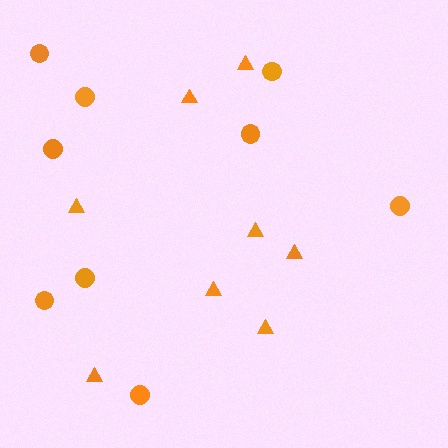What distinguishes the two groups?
There are 2 groups: one group of triangles (8) and one group of circles (9).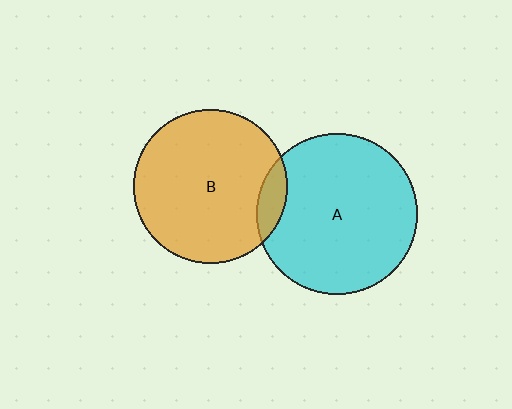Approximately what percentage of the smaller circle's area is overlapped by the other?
Approximately 10%.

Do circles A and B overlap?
Yes.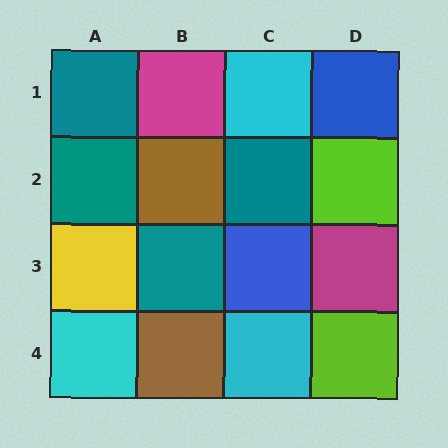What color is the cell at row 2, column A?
Teal.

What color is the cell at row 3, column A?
Yellow.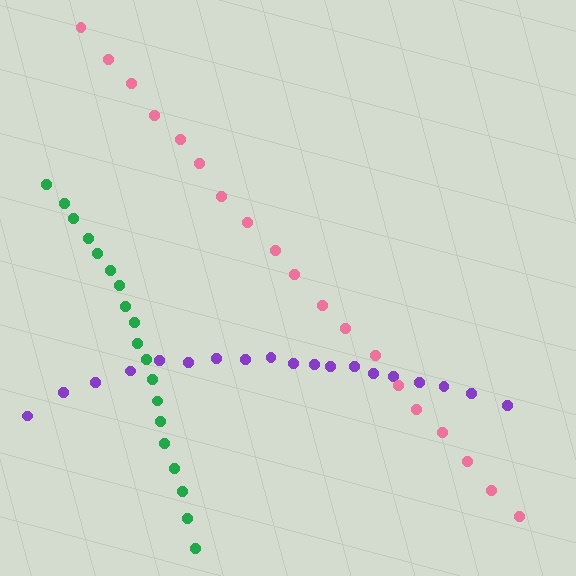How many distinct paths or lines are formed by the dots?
There are 3 distinct paths.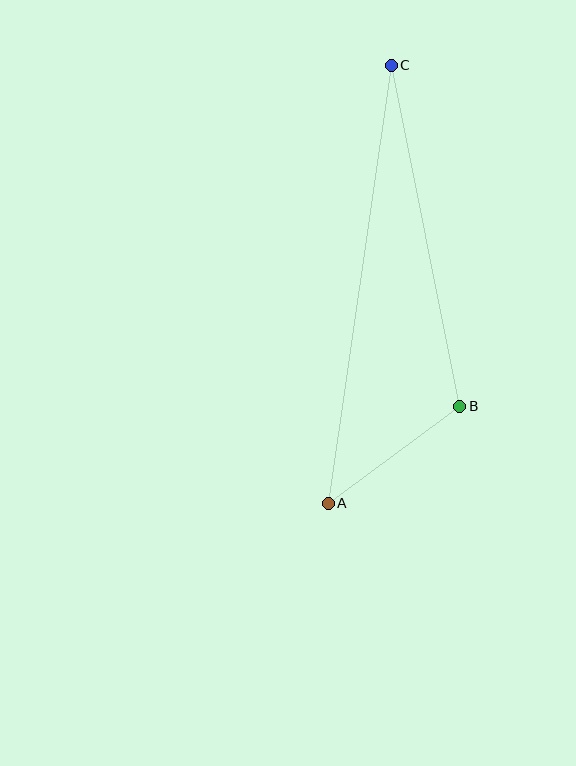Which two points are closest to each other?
Points A and B are closest to each other.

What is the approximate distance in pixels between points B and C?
The distance between B and C is approximately 348 pixels.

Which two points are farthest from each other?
Points A and C are farthest from each other.